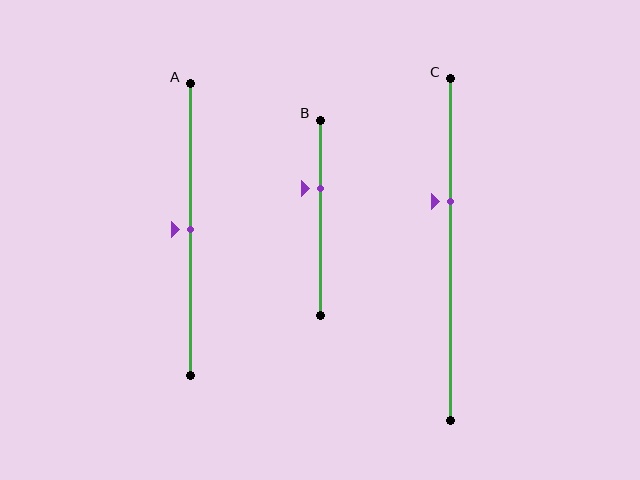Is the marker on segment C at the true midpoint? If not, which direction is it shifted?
No, the marker on segment C is shifted upward by about 14% of the segment length.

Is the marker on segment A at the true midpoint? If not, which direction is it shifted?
Yes, the marker on segment A is at the true midpoint.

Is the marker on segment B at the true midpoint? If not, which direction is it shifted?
No, the marker on segment B is shifted upward by about 15% of the segment length.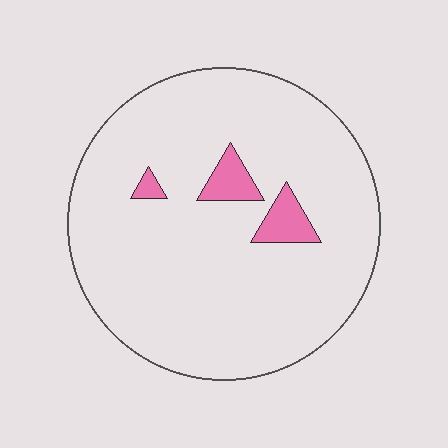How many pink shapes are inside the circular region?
3.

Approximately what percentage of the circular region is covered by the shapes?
Approximately 5%.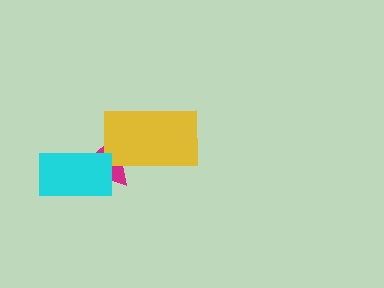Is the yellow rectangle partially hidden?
No, no other shape covers it.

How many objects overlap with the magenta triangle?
2 objects overlap with the magenta triangle.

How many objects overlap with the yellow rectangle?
1 object overlaps with the yellow rectangle.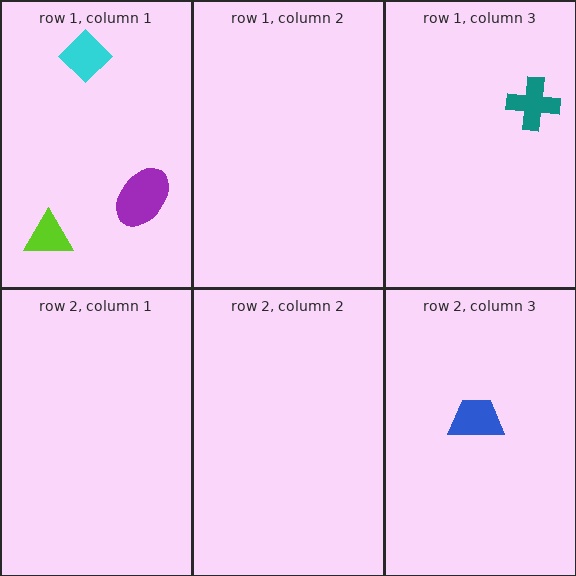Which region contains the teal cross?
The row 1, column 3 region.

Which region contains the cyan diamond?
The row 1, column 1 region.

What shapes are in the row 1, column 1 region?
The purple ellipse, the lime triangle, the cyan diamond.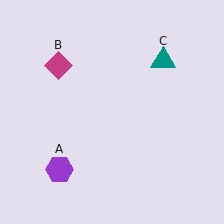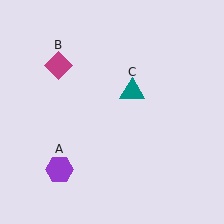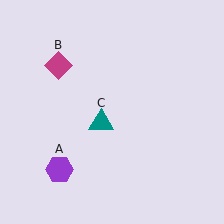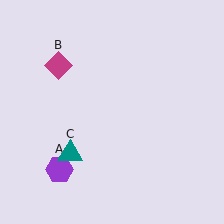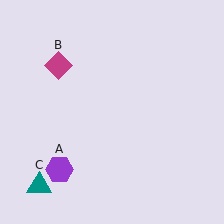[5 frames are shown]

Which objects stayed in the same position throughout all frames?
Purple hexagon (object A) and magenta diamond (object B) remained stationary.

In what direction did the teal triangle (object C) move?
The teal triangle (object C) moved down and to the left.